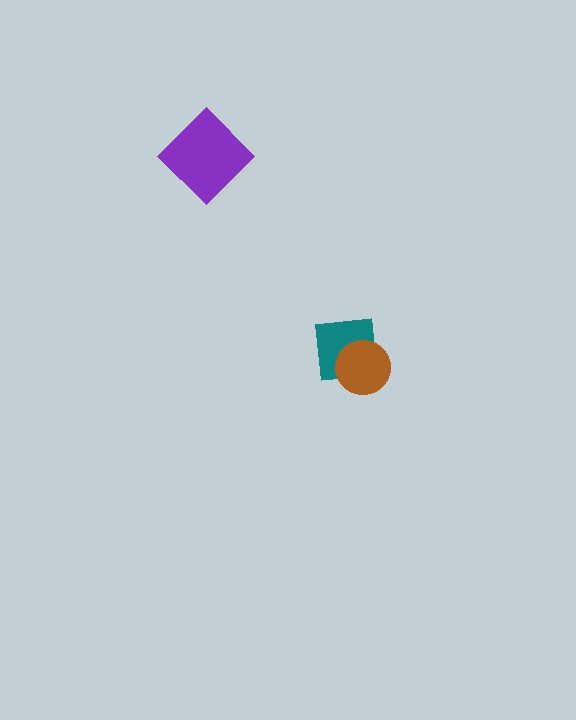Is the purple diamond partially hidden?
No, no other shape covers it.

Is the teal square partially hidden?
Yes, it is partially covered by another shape.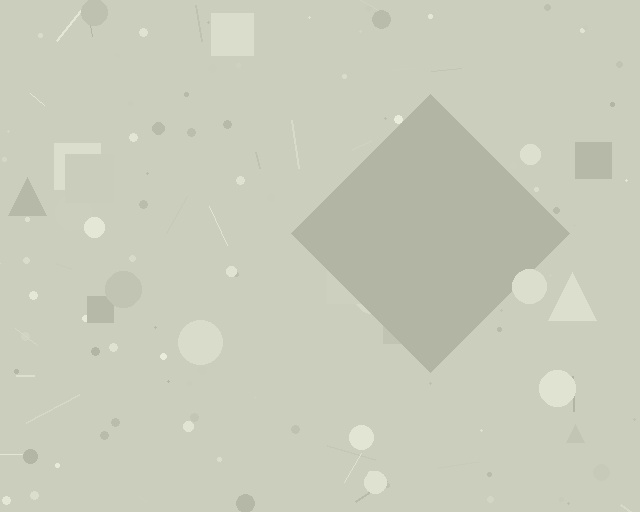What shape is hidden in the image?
A diamond is hidden in the image.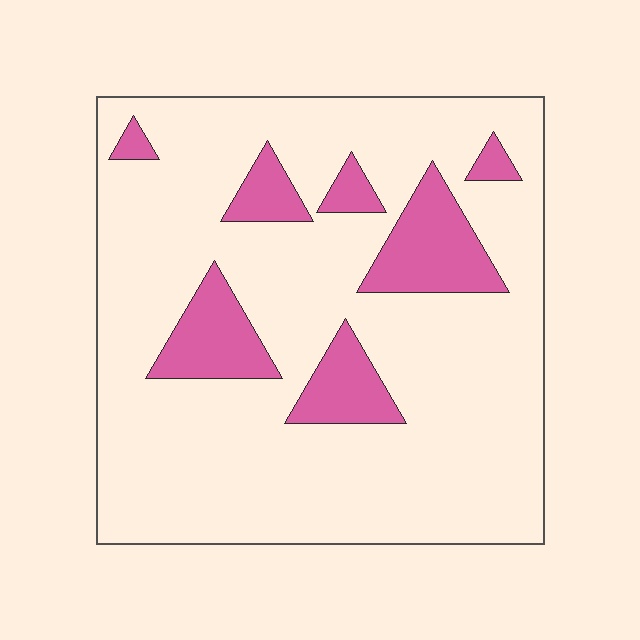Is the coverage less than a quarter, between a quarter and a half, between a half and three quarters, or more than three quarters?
Less than a quarter.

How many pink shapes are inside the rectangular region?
7.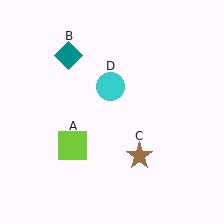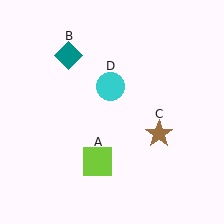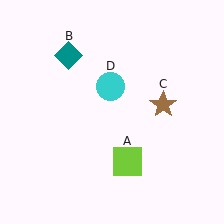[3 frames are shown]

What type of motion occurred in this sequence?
The lime square (object A), brown star (object C) rotated counterclockwise around the center of the scene.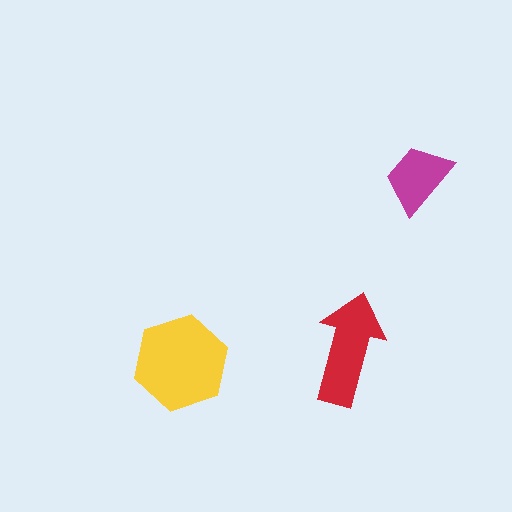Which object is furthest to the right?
The magenta trapezoid is rightmost.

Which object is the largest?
The yellow hexagon.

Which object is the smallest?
The magenta trapezoid.